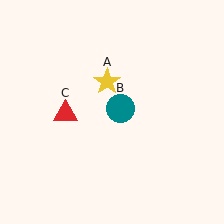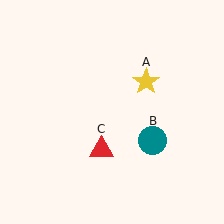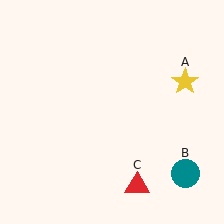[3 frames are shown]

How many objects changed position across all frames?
3 objects changed position: yellow star (object A), teal circle (object B), red triangle (object C).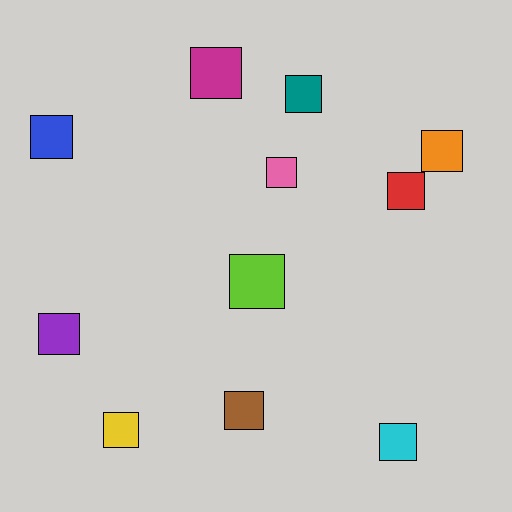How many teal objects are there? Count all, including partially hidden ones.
There is 1 teal object.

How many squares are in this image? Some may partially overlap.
There are 11 squares.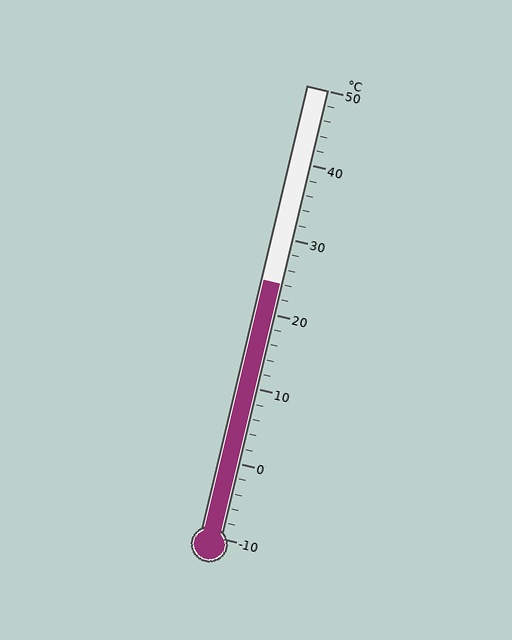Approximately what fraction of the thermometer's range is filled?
The thermometer is filled to approximately 55% of its range.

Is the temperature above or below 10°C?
The temperature is above 10°C.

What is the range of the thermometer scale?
The thermometer scale ranges from -10°C to 50°C.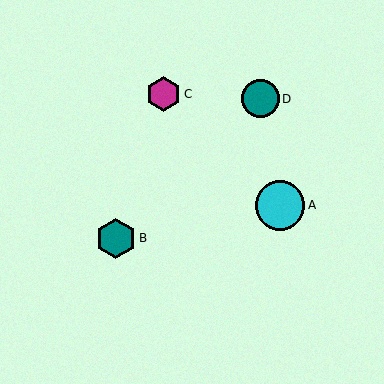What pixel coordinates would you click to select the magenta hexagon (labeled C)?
Click at (163, 94) to select the magenta hexagon C.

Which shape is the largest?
The cyan circle (labeled A) is the largest.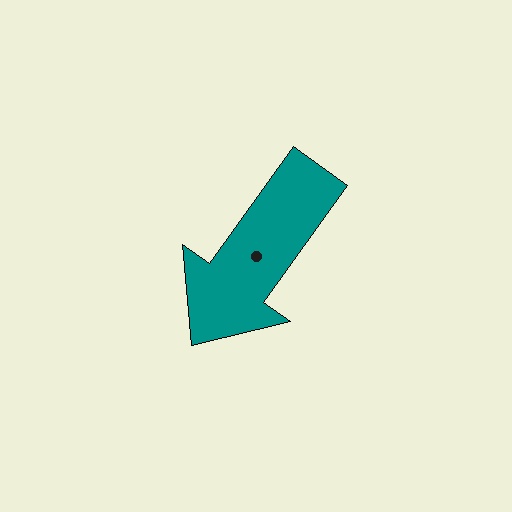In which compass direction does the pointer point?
Southwest.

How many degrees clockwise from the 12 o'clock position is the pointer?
Approximately 215 degrees.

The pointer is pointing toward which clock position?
Roughly 7 o'clock.